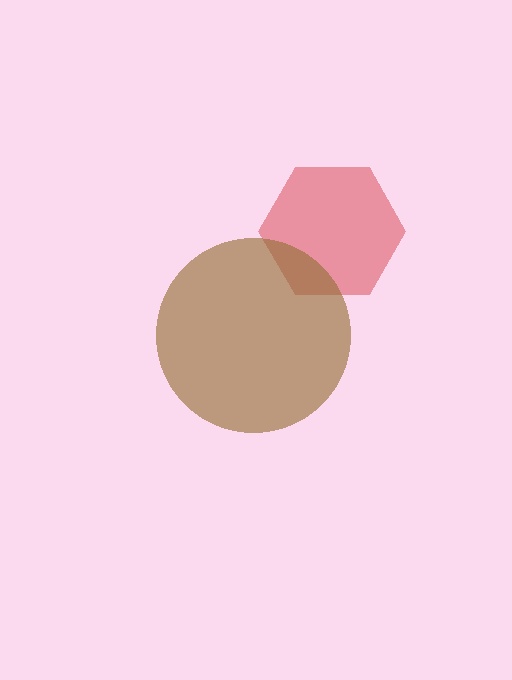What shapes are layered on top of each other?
The layered shapes are: a red hexagon, a brown circle.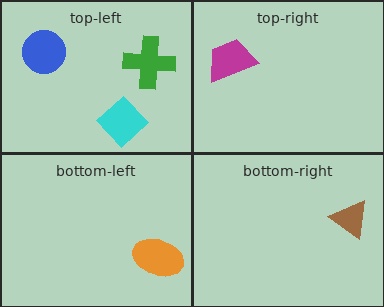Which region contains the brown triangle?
The bottom-right region.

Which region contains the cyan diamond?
The top-left region.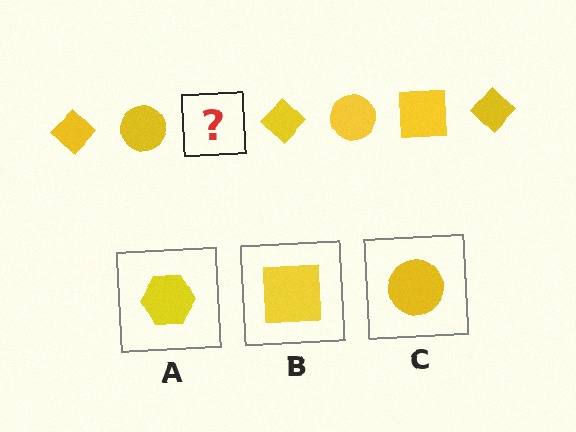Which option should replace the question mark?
Option B.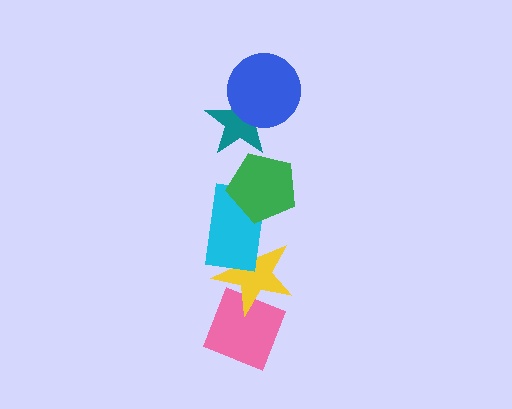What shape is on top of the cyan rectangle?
The green pentagon is on top of the cyan rectangle.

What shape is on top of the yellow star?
The cyan rectangle is on top of the yellow star.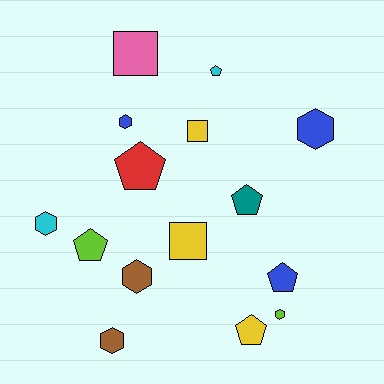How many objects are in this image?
There are 15 objects.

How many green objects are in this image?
There are no green objects.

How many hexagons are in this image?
There are 6 hexagons.